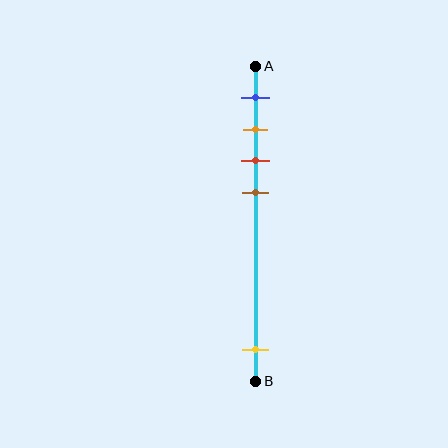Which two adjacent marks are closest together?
The orange and red marks are the closest adjacent pair.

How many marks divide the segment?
There are 5 marks dividing the segment.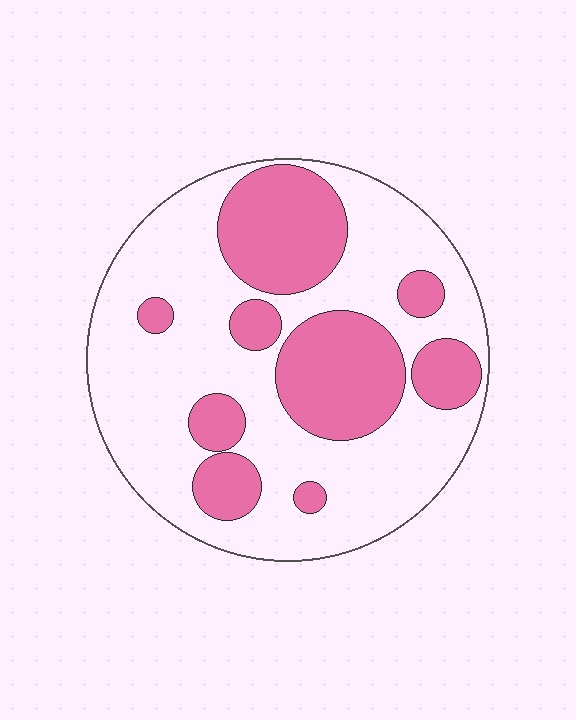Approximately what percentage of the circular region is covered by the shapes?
Approximately 35%.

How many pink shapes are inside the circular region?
9.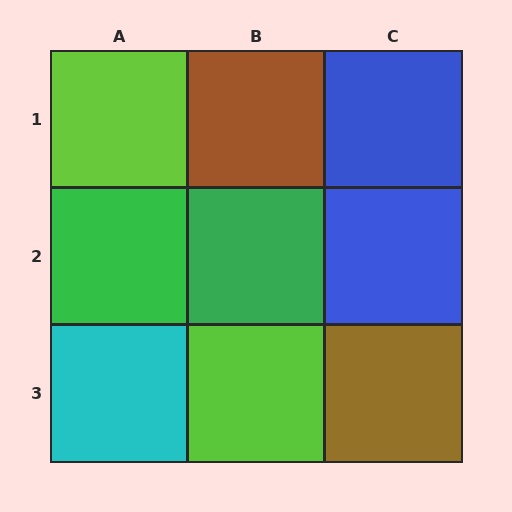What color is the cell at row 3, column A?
Cyan.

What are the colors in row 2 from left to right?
Green, green, blue.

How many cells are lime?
2 cells are lime.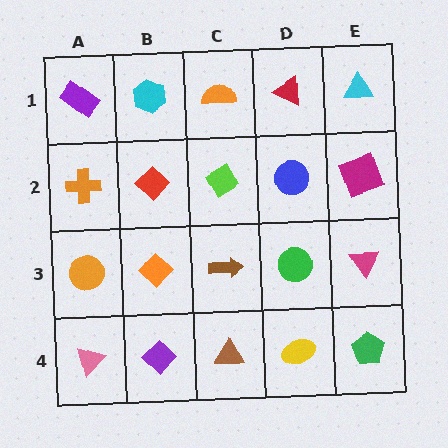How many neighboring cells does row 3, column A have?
3.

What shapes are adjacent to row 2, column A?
A purple rectangle (row 1, column A), an orange circle (row 3, column A), a red diamond (row 2, column B).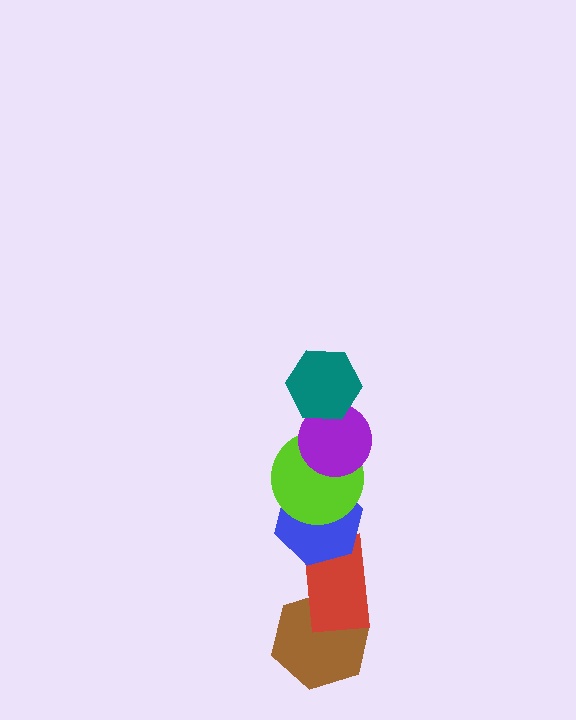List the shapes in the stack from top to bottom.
From top to bottom: the teal hexagon, the purple circle, the lime circle, the blue hexagon, the red rectangle, the brown hexagon.